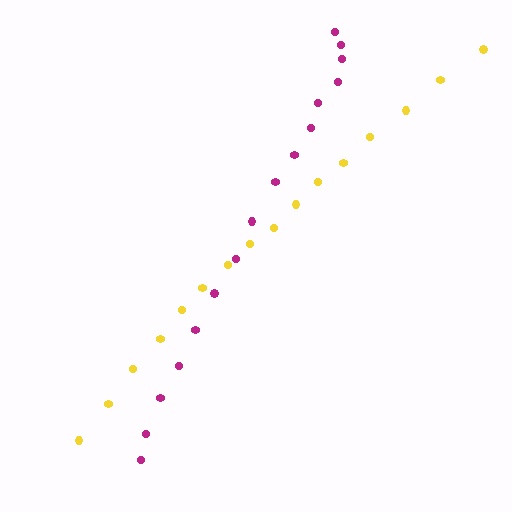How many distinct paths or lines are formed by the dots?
There are 2 distinct paths.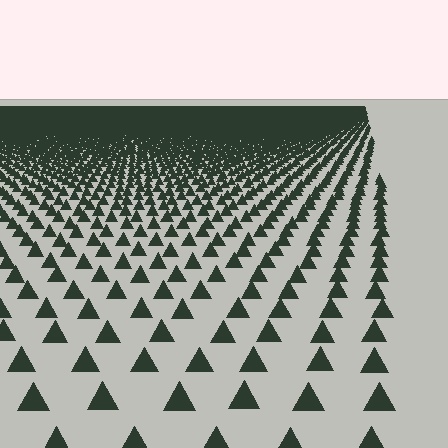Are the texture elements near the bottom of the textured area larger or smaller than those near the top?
Larger. Near the bottom, elements are closer to the viewer and appear at a bigger on-screen size.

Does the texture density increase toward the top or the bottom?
Density increases toward the top.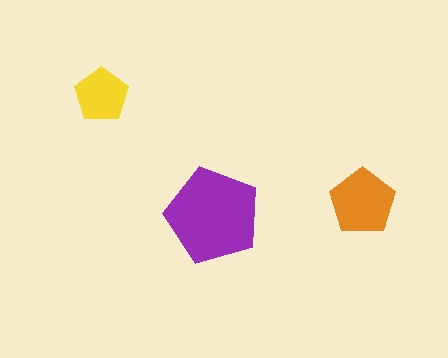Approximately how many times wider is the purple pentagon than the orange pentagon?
About 1.5 times wider.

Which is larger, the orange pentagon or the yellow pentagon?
The orange one.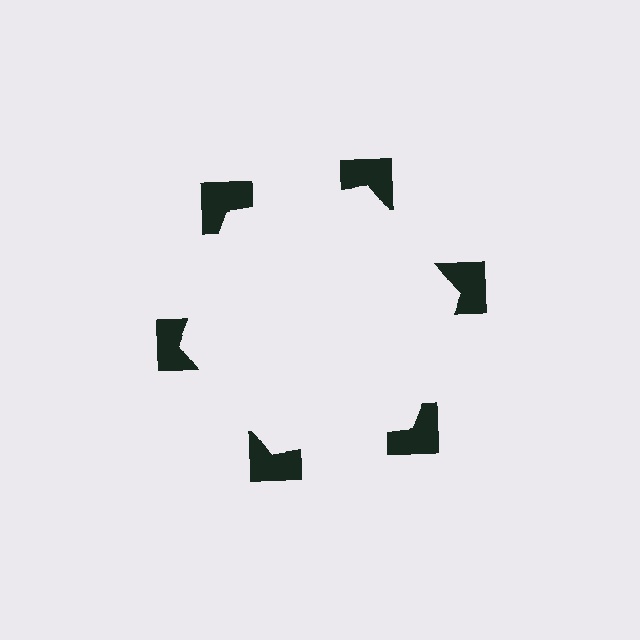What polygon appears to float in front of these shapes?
An illusory hexagon — its edges are inferred from the aligned wedge cuts in the notched squares, not physically drawn.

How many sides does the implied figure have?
6 sides.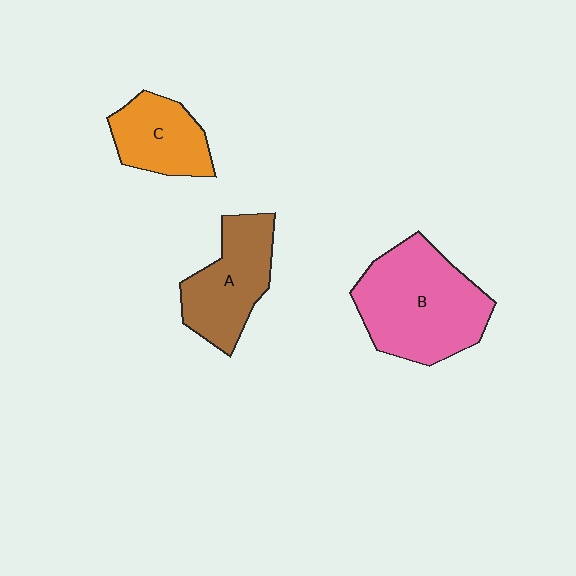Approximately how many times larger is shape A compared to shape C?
Approximately 1.3 times.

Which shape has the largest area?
Shape B (pink).